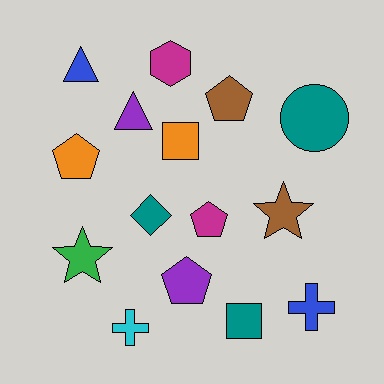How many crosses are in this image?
There are 2 crosses.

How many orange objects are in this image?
There are 2 orange objects.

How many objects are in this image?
There are 15 objects.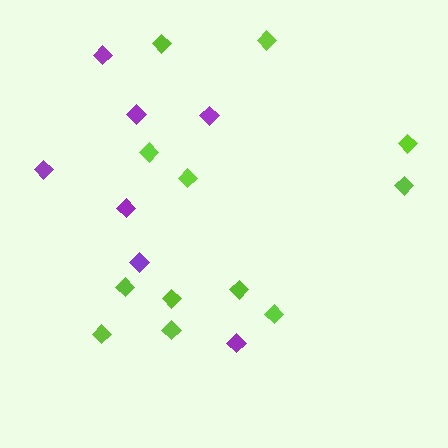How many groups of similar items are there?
There are 2 groups: one group of lime diamonds (12) and one group of purple diamonds (7).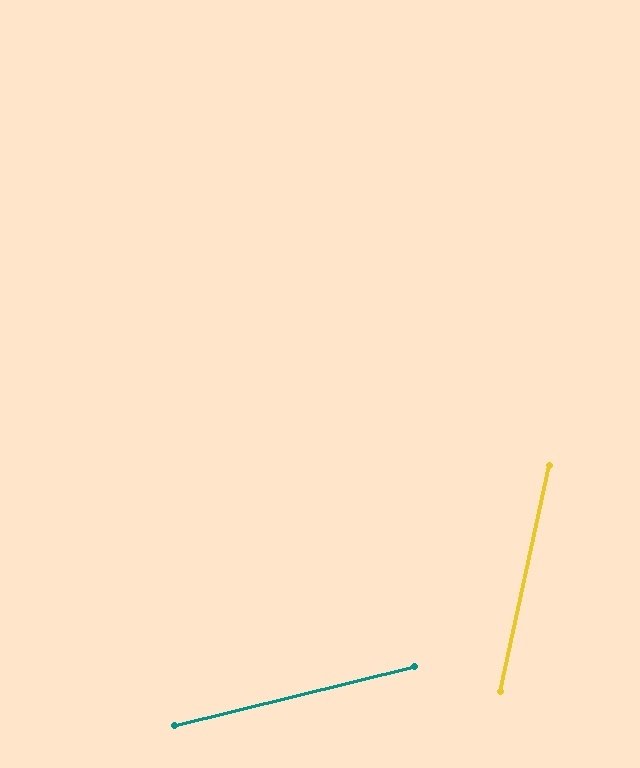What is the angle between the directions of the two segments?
Approximately 64 degrees.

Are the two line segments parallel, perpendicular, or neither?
Neither parallel nor perpendicular — they differ by about 64°.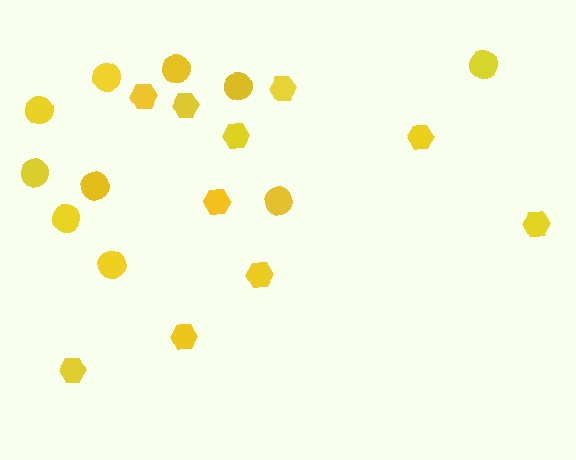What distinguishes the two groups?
There are 2 groups: one group of circles (10) and one group of hexagons (10).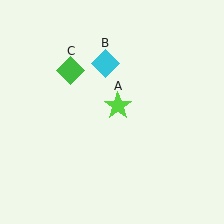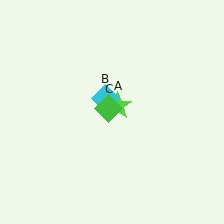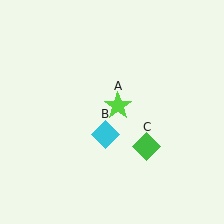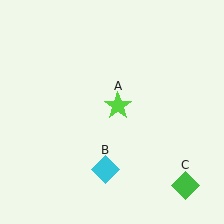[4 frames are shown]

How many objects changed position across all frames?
2 objects changed position: cyan diamond (object B), green diamond (object C).